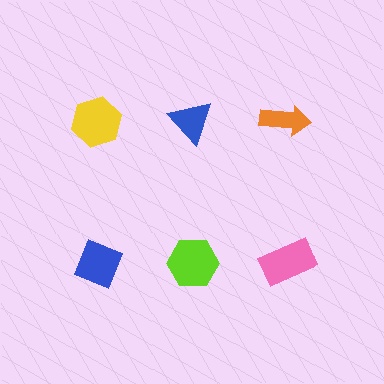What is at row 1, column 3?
An orange arrow.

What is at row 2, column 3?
A pink rectangle.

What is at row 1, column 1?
A yellow hexagon.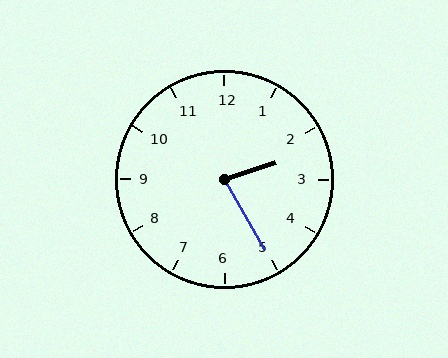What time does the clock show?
2:25.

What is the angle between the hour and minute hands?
Approximately 78 degrees.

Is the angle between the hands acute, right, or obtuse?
It is acute.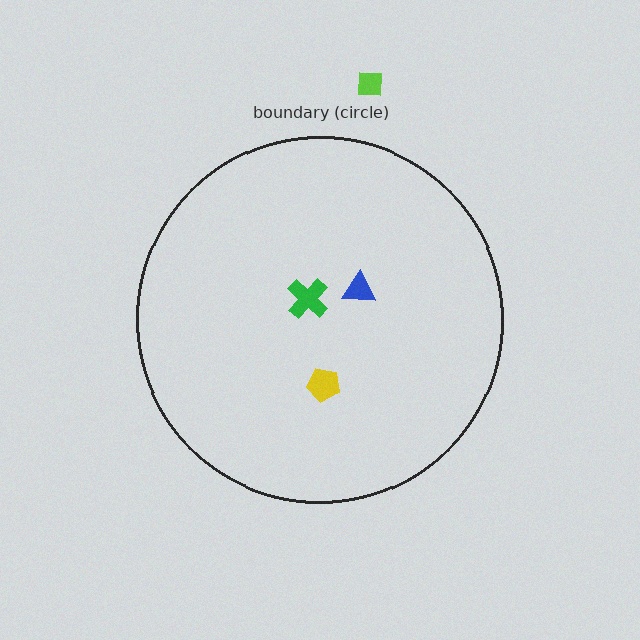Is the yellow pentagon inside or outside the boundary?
Inside.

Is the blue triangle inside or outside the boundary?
Inside.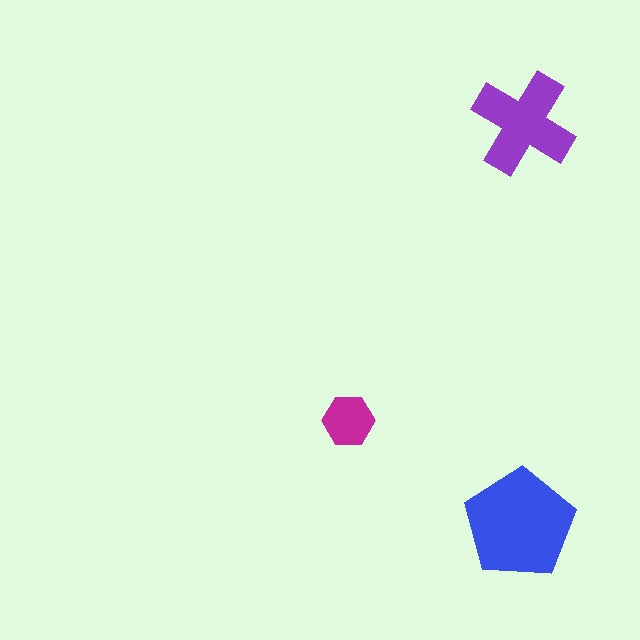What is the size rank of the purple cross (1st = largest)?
2nd.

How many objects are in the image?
There are 3 objects in the image.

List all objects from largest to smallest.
The blue pentagon, the purple cross, the magenta hexagon.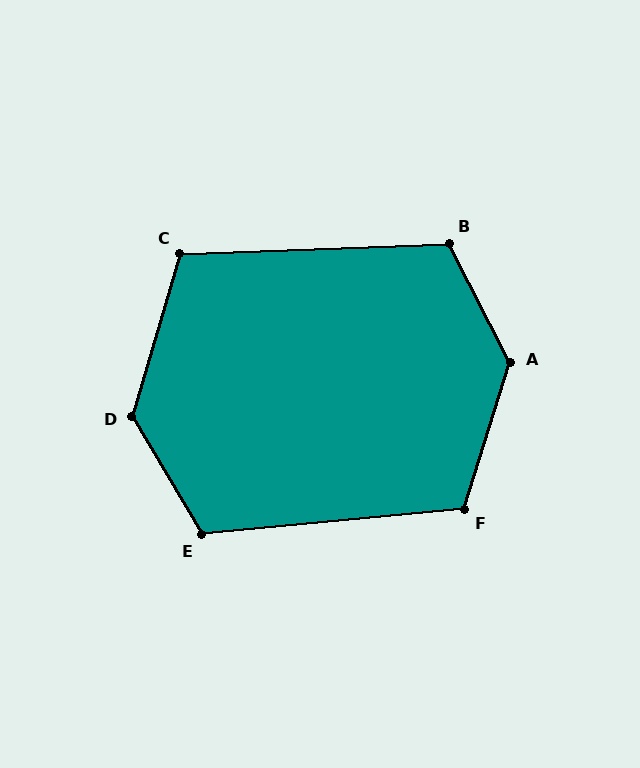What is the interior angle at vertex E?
Approximately 115 degrees (obtuse).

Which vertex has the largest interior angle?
A, at approximately 136 degrees.